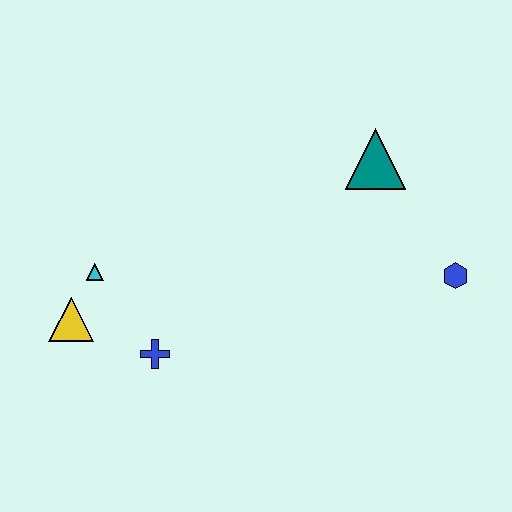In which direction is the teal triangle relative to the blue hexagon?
The teal triangle is above the blue hexagon.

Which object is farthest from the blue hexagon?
The yellow triangle is farthest from the blue hexagon.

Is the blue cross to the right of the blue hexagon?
No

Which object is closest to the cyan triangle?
The yellow triangle is closest to the cyan triangle.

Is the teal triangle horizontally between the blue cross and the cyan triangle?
No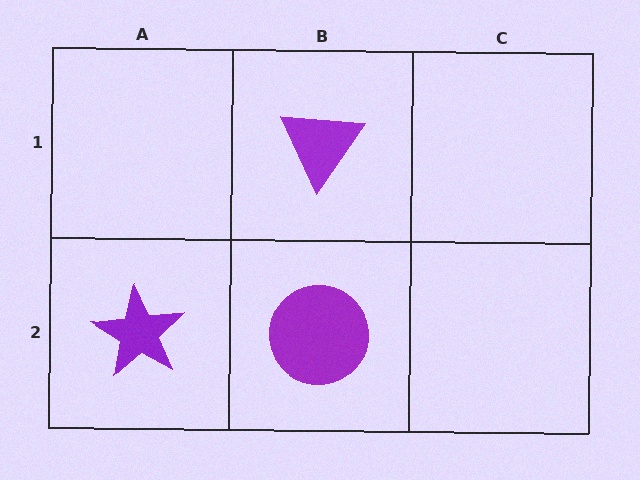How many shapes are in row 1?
1 shape.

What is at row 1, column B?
A purple triangle.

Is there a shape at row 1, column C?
No, that cell is empty.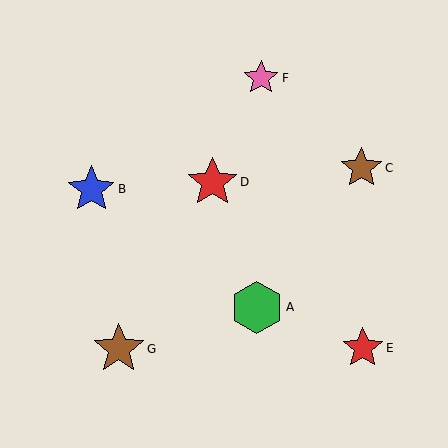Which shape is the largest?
The green hexagon (labeled A) is the largest.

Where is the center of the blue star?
The center of the blue star is at (91, 189).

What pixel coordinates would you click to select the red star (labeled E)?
Click at (363, 348) to select the red star E.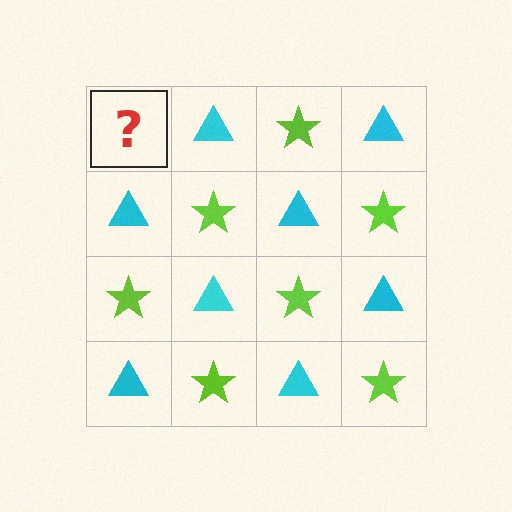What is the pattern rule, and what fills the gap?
The rule is that it alternates lime star and cyan triangle in a checkerboard pattern. The gap should be filled with a lime star.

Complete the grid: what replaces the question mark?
The question mark should be replaced with a lime star.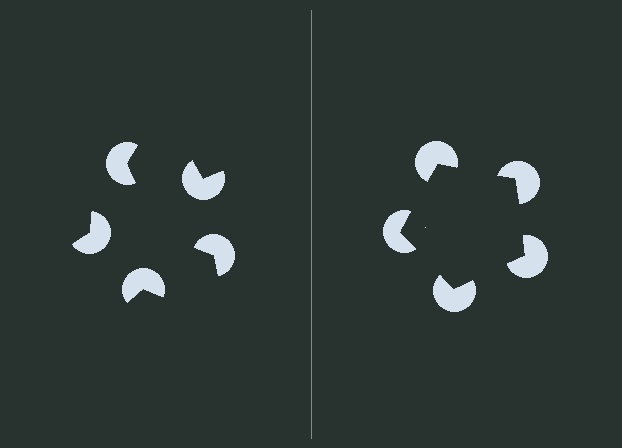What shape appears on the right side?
An illusory pentagon.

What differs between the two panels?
The pac-man discs are positioned identically on both sides; only the wedge orientations differ. On the right they align to a pentagon; on the left they are misaligned.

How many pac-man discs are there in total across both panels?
10 — 5 on each side.